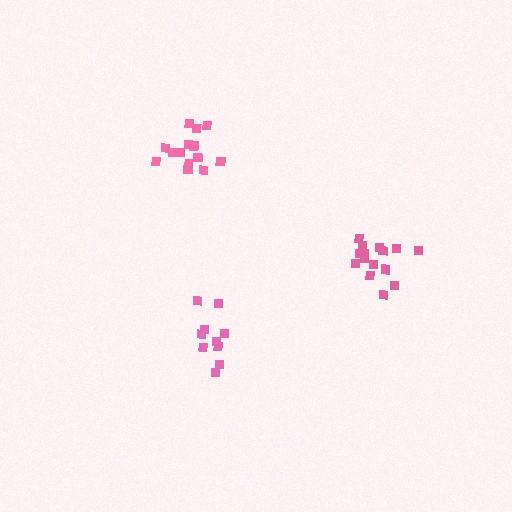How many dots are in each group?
Group 1: 15 dots, Group 2: 15 dots, Group 3: 10 dots (40 total).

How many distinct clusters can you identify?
There are 3 distinct clusters.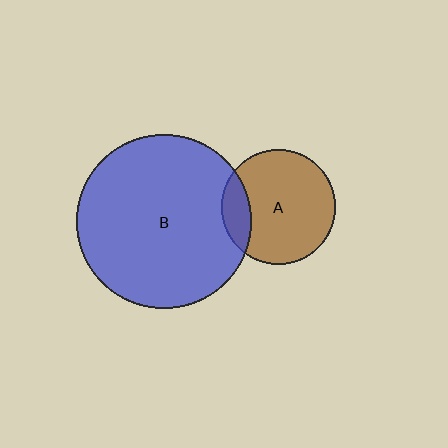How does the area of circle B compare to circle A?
Approximately 2.3 times.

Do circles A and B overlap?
Yes.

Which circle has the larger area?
Circle B (blue).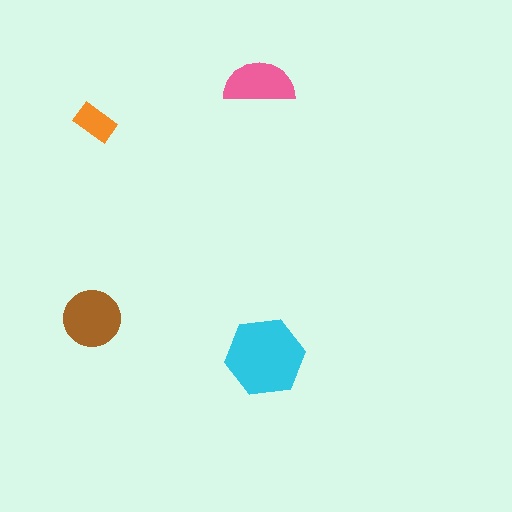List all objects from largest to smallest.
The cyan hexagon, the brown circle, the pink semicircle, the orange rectangle.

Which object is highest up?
The pink semicircle is topmost.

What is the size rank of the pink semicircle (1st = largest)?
3rd.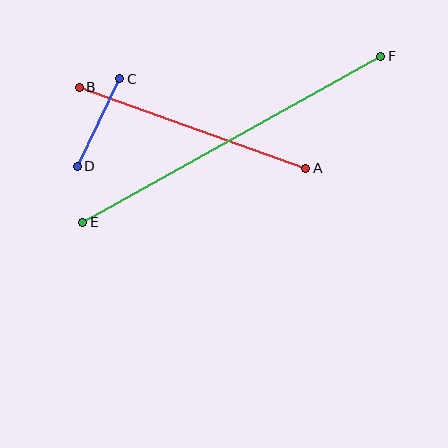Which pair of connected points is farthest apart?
Points E and F are farthest apart.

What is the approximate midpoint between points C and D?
The midpoint is at approximately (99, 122) pixels.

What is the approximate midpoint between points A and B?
The midpoint is at approximately (192, 128) pixels.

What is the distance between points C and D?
The distance is approximately 97 pixels.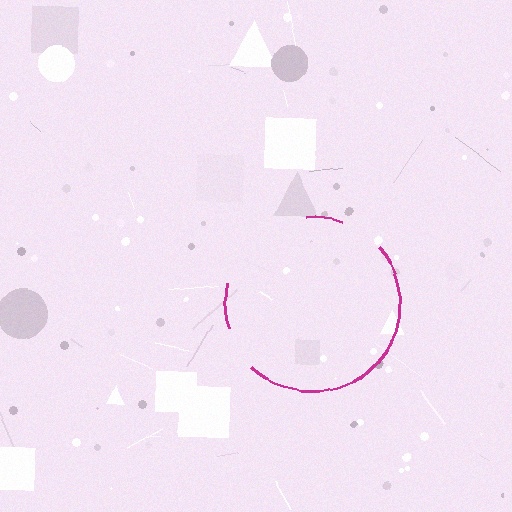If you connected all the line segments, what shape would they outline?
They would outline a circle.